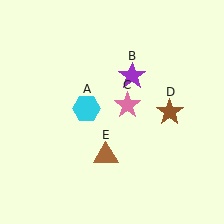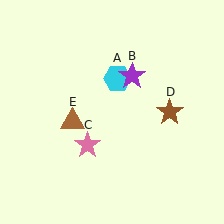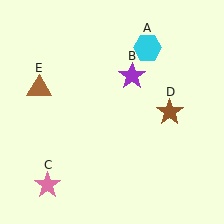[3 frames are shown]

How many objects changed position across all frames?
3 objects changed position: cyan hexagon (object A), pink star (object C), brown triangle (object E).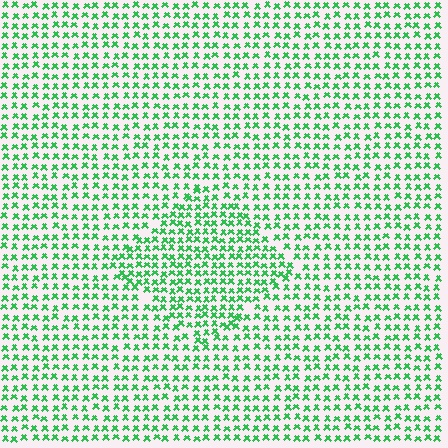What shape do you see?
I see a diamond.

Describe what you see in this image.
The image contains small green elements arranged at two different densities. A diamond-shaped region is visible where the elements are more densely packed than the surrounding area.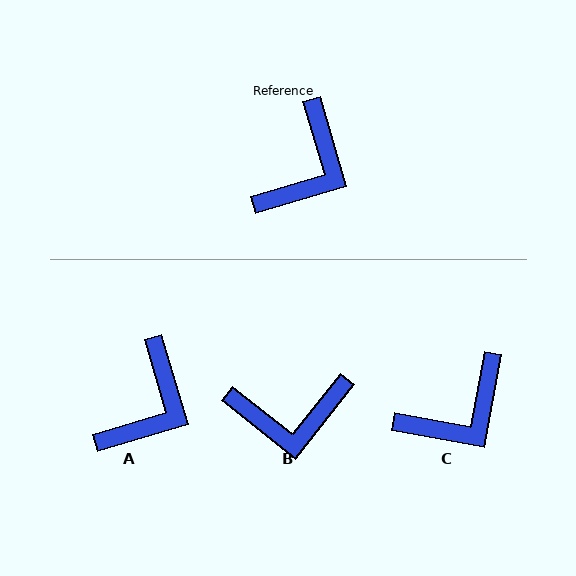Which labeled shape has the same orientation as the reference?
A.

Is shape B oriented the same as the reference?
No, it is off by about 55 degrees.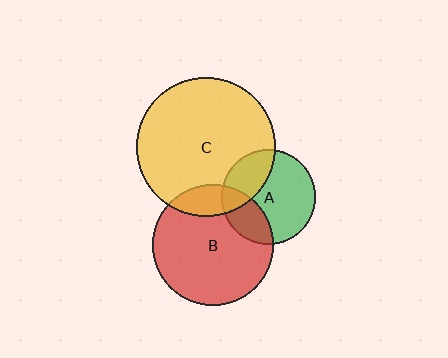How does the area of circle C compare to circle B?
Approximately 1.3 times.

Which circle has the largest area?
Circle C (yellow).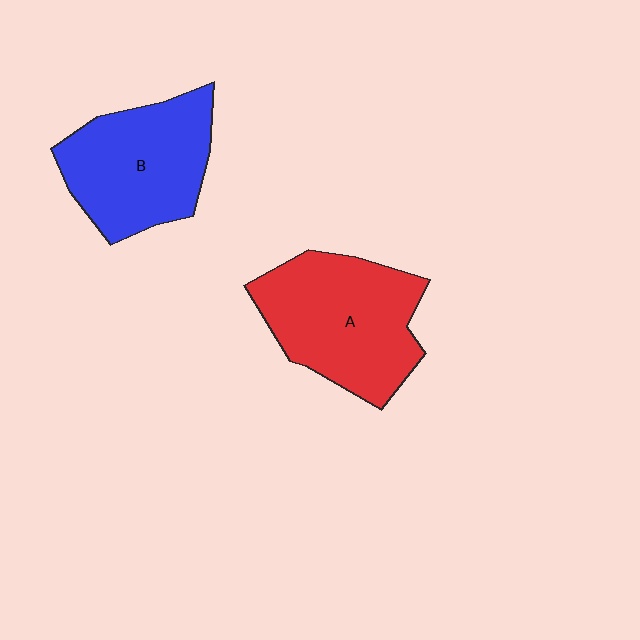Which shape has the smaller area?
Shape B (blue).